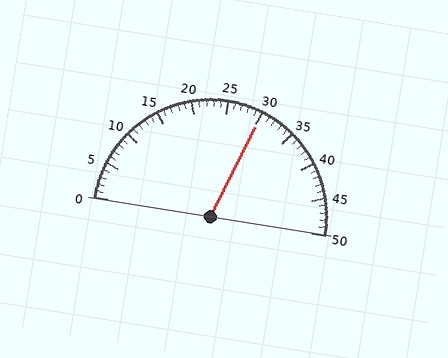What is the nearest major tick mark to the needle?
The nearest major tick mark is 30.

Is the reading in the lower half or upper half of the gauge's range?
The reading is in the upper half of the range (0 to 50).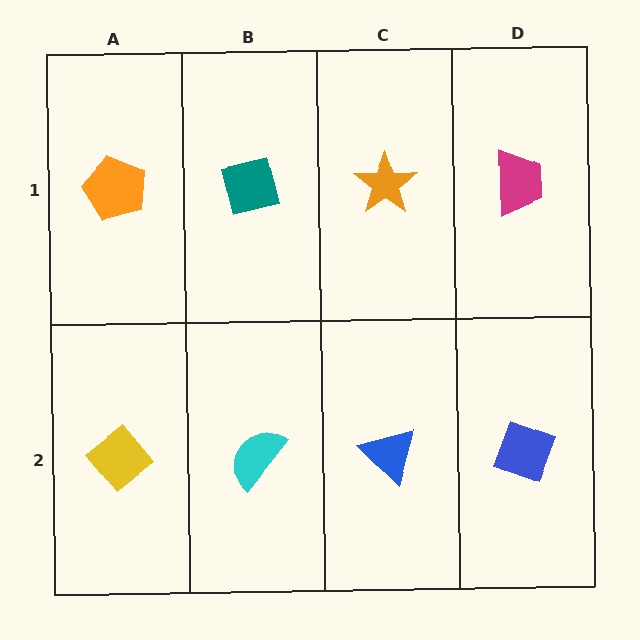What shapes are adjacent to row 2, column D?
A magenta trapezoid (row 1, column D), a blue triangle (row 2, column C).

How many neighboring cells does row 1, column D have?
2.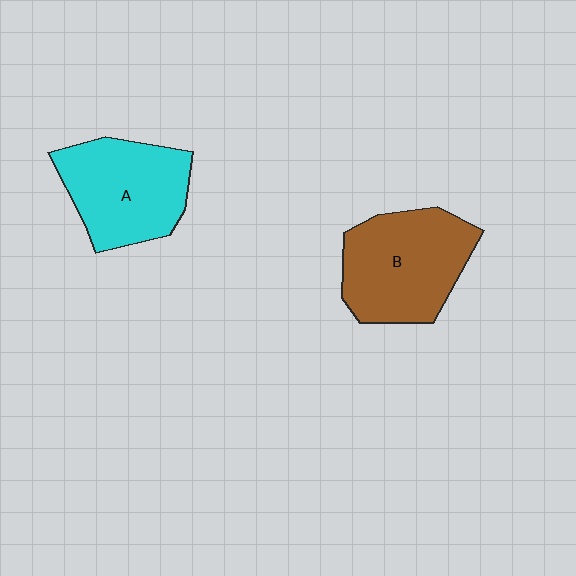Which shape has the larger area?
Shape B (brown).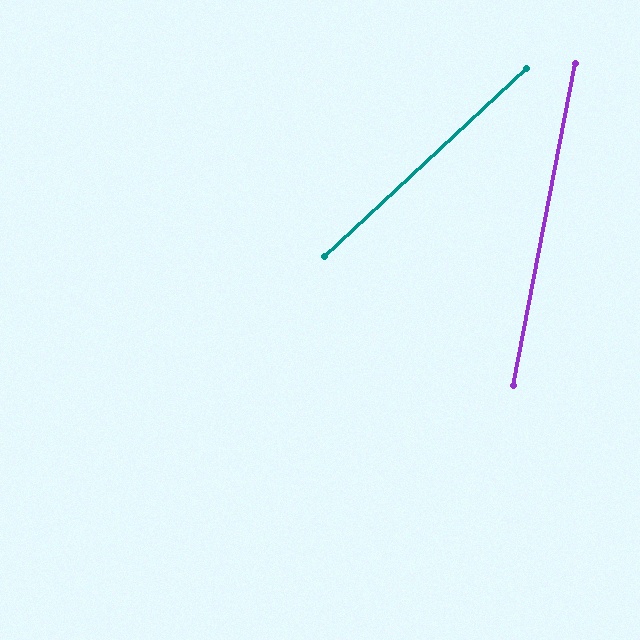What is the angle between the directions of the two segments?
Approximately 36 degrees.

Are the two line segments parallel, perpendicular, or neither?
Neither parallel nor perpendicular — they differ by about 36°.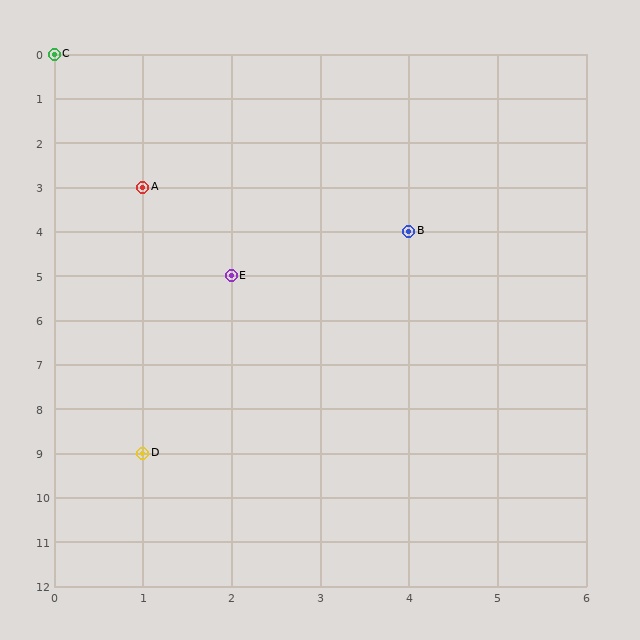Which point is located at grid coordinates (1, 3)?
Point A is at (1, 3).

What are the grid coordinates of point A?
Point A is at grid coordinates (1, 3).